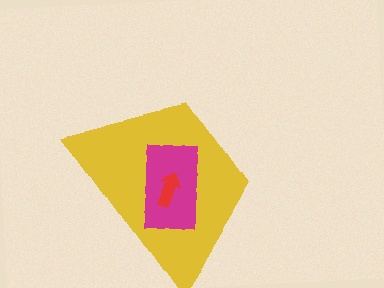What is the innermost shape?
The red arrow.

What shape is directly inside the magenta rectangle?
The red arrow.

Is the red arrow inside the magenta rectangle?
Yes.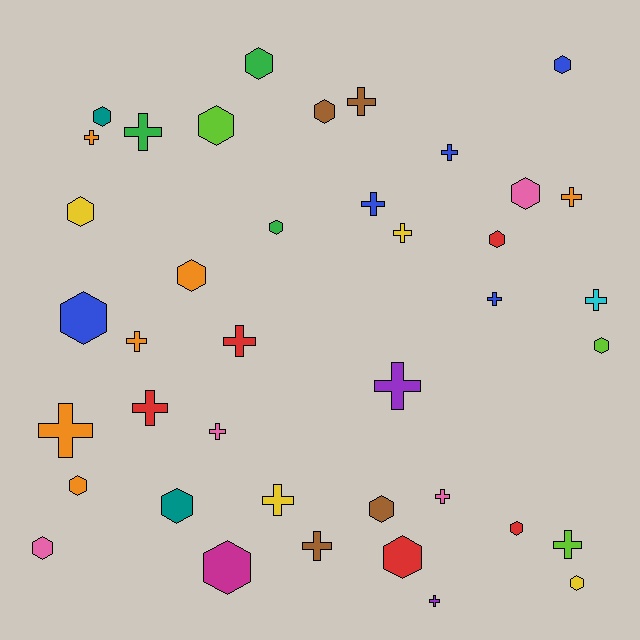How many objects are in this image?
There are 40 objects.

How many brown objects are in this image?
There are 4 brown objects.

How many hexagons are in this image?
There are 20 hexagons.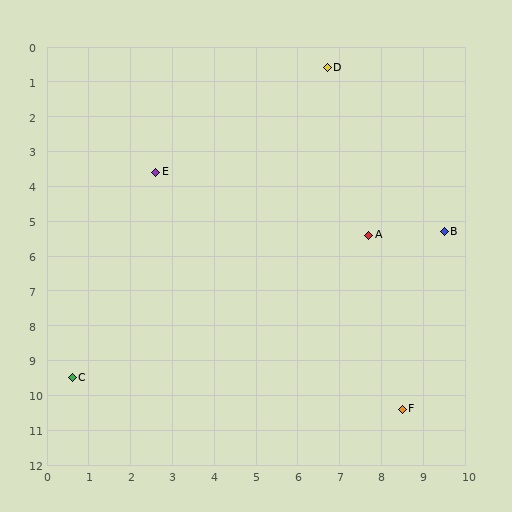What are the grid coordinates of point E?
Point E is at approximately (2.6, 3.6).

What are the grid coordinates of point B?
Point B is at approximately (9.5, 5.3).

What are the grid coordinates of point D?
Point D is at approximately (6.7, 0.6).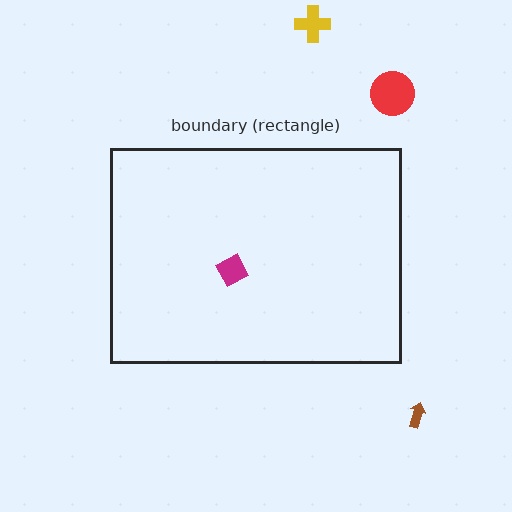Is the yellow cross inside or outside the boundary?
Outside.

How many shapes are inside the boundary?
1 inside, 3 outside.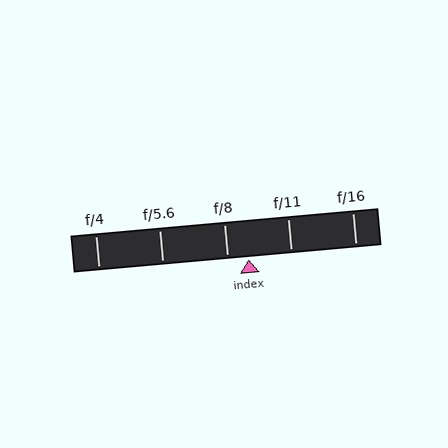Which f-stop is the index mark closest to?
The index mark is closest to f/8.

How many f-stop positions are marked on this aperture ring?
There are 5 f-stop positions marked.